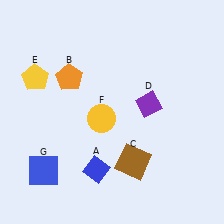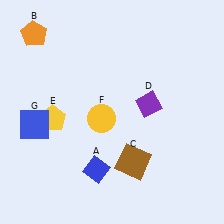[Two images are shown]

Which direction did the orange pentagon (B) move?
The orange pentagon (B) moved up.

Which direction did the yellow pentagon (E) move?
The yellow pentagon (E) moved down.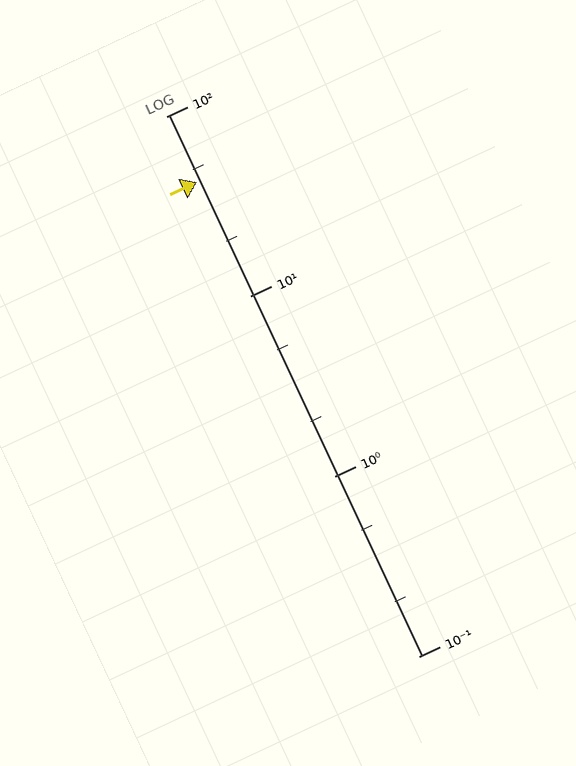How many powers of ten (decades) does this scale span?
The scale spans 3 decades, from 0.1 to 100.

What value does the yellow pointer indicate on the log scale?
The pointer indicates approximately 43.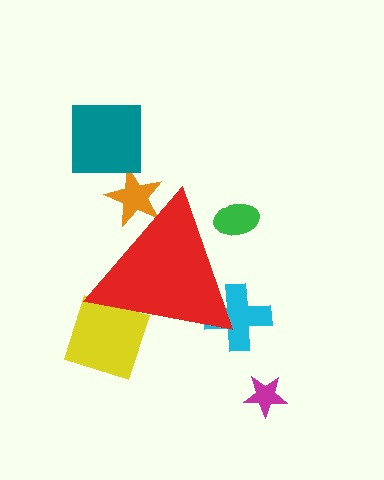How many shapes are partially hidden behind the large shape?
4 shapes are partially hidden.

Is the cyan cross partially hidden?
Yes, the cyan cross is partially hidden behind the red triangle.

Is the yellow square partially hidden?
Yes, the yellow square is partially hidden behind the red triangle.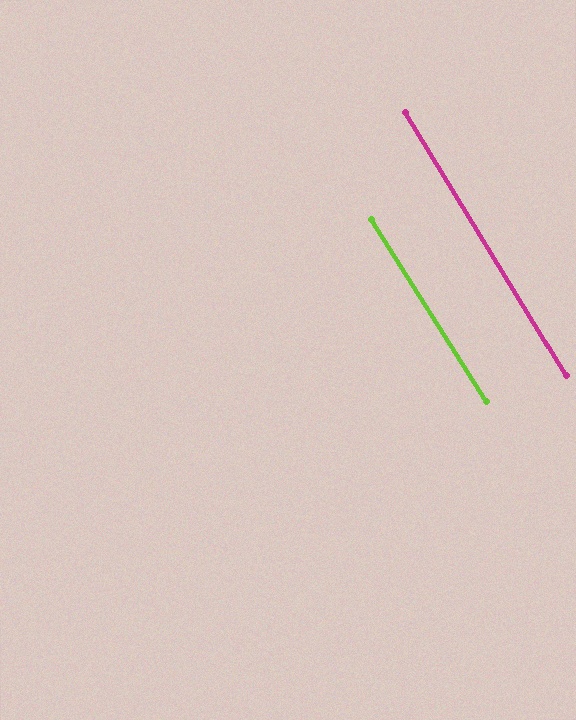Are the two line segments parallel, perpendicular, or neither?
Parallel — their directions differ by only 1.0°.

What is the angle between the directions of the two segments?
Approximately 1 degree.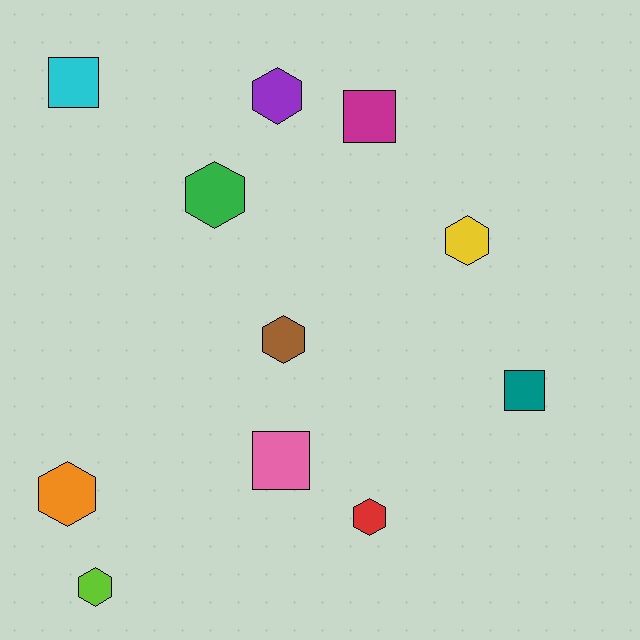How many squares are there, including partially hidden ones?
There are 4 squares.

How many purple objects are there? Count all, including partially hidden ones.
There is 1 purple object.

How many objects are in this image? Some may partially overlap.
There are 11 objects.